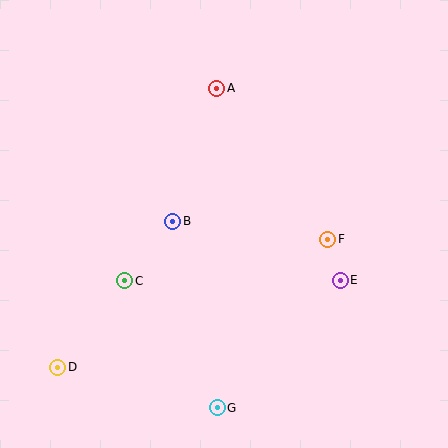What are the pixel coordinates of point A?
Point A is at (217, 88).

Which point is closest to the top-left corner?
Point A is closest to the top-left corner.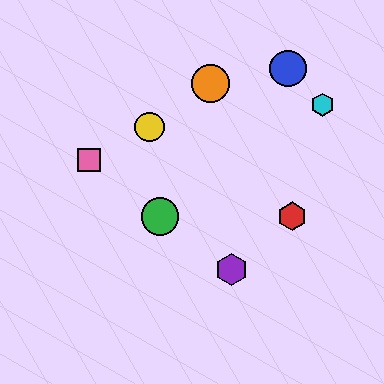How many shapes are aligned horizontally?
2 shapes (the red hexagon, the green circle) are aligned horizontally.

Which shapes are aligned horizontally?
The red hexagon, the green circle are aligned horizontally.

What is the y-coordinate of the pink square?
The pink square is at y≈160.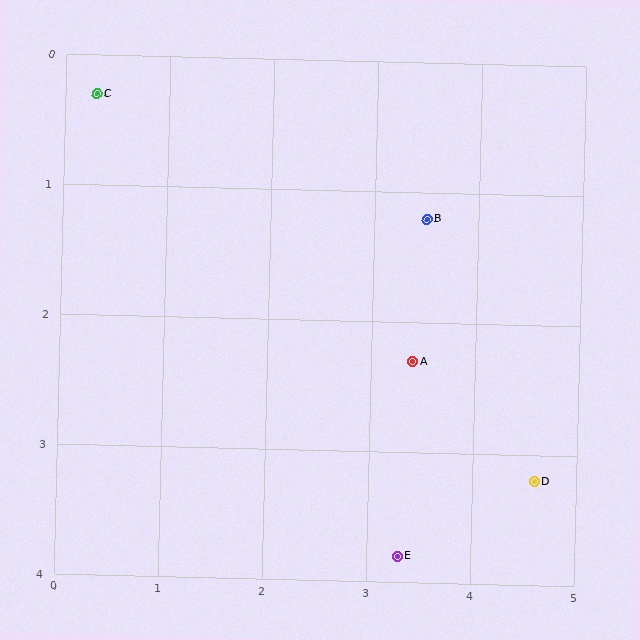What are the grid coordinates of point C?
Point C is at approximately (0.3, 0.3).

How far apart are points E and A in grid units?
Points E and A are about 1.5 grid units apart.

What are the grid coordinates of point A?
Point A is at approximately (3.4, 2.3).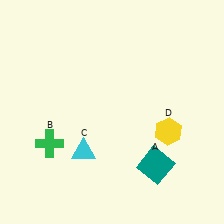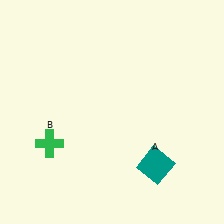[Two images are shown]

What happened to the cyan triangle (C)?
The cyan triangle (C) was removed in Image 2. It was in the bottom-left area of Image 1.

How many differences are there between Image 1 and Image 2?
There are 2 differences between the two images.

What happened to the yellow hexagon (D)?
The yellow hexagon (D) was removed in Image 2. It was in the bottom-right area of Image 1.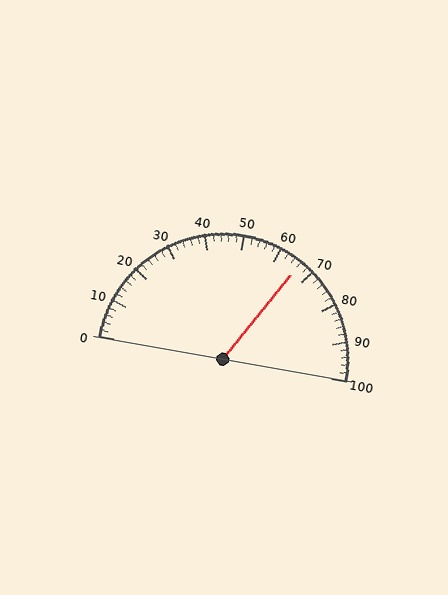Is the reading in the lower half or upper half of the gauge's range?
The reading is in the upper half of the range (0 to 100).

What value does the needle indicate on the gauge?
The needle indicates approximately 66.